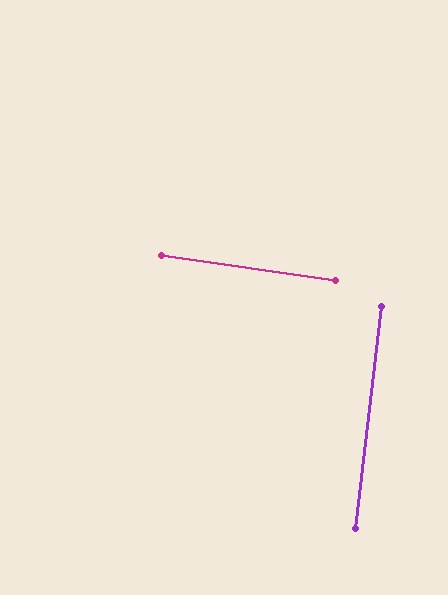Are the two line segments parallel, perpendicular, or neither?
Perpendicular — they meet at approximately 88°.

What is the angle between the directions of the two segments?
Approximately 88 degrees.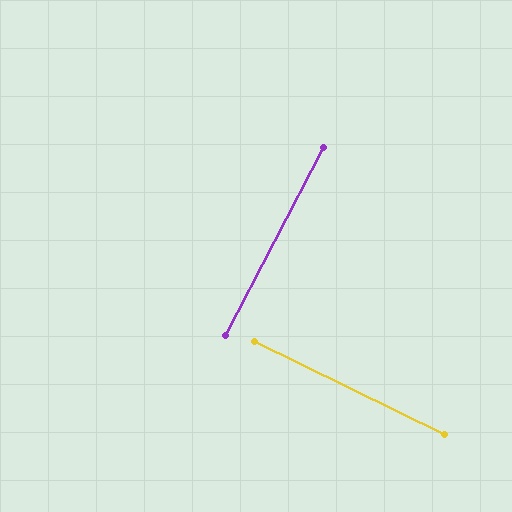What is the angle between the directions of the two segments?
Approximately 89 degrees.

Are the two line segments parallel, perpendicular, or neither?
Perpendicular — they meet at approximately 89°.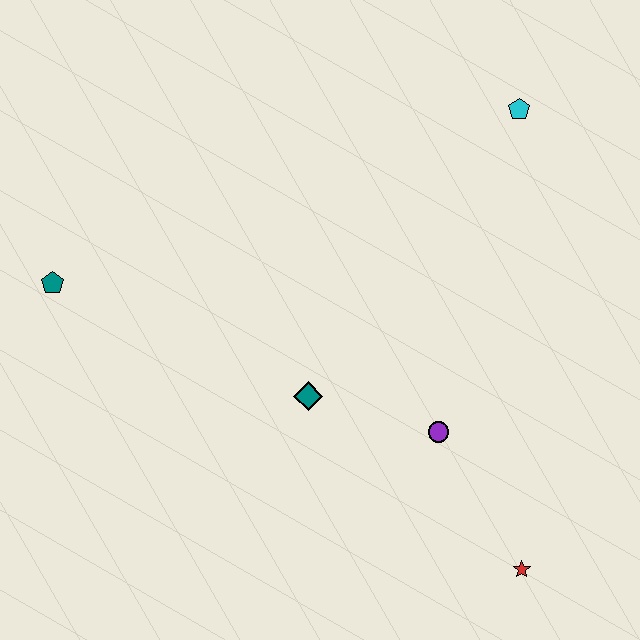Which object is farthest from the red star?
The teal pentagon is farthest from the red star.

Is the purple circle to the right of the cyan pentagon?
No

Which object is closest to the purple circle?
The teal diamond is closest to the purple circle.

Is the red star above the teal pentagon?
No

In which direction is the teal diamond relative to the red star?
The teal diamond is to the left of the red star.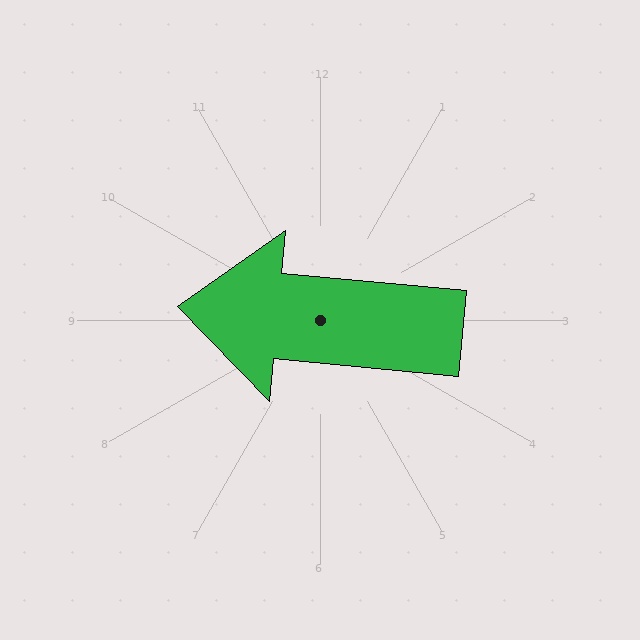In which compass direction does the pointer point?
West.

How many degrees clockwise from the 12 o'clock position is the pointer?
Approximately 275 degrees.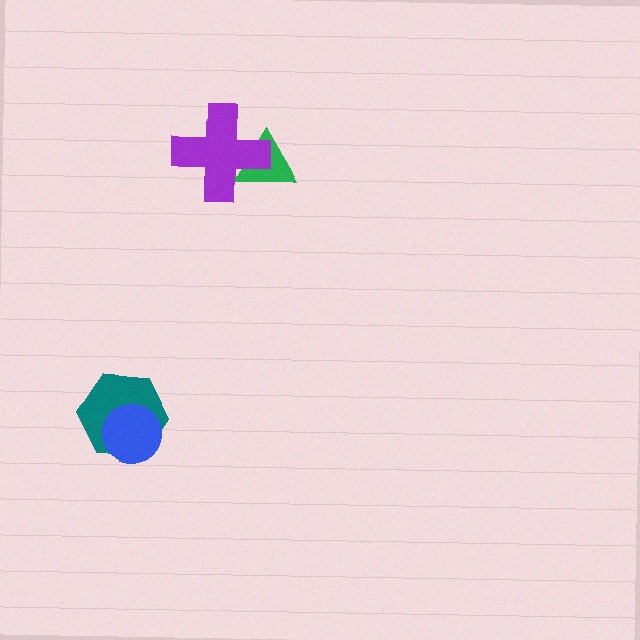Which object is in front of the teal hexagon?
The blue circle is in front of the teal hexagon.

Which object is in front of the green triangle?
The purple cross is in front of the green triangle.